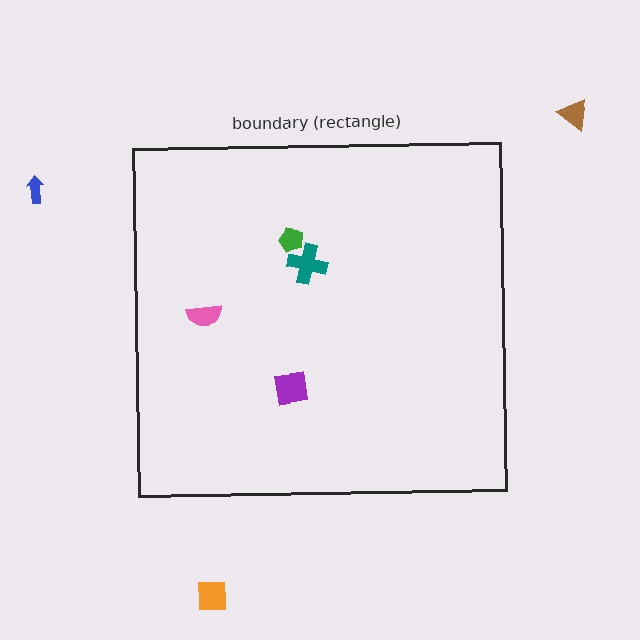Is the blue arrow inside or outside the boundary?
Outside.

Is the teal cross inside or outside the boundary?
Inside.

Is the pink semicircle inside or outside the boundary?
Inside.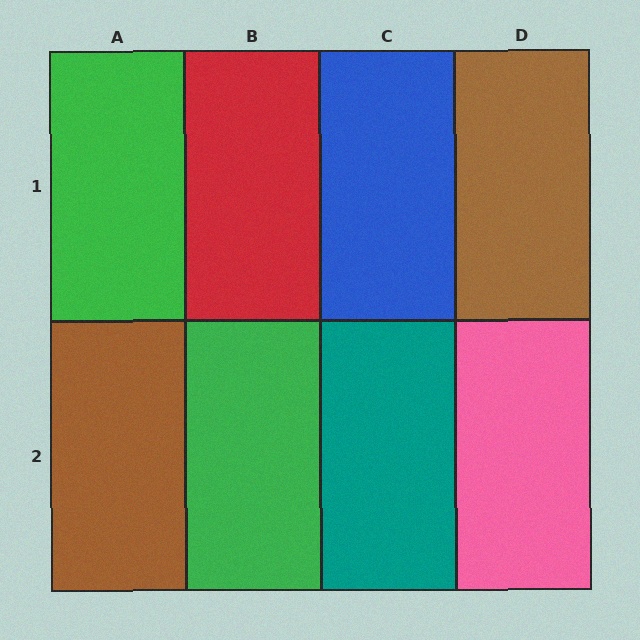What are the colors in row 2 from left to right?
Brown, green, teal, pink.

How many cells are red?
1 cell is red.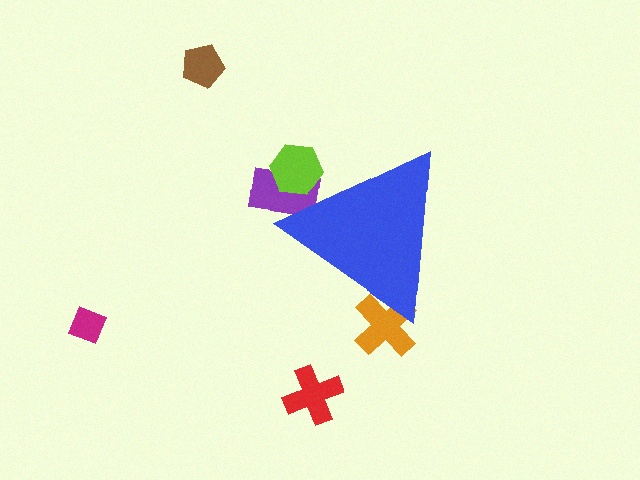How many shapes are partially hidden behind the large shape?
3 shapes are partially hidden.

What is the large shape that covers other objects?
A blue triangle.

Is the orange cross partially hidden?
Yes, the orange cross is partially hidden behind the blue triangle.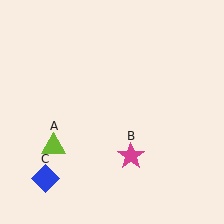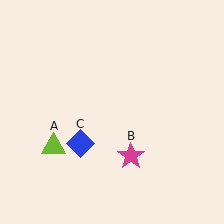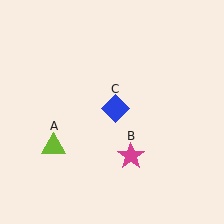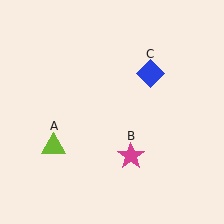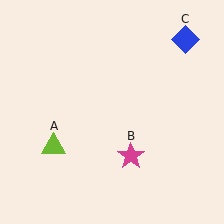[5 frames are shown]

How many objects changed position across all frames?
1 object changed position: blue diamond (object C).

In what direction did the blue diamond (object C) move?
The blue diamond (object C) moved up and to the right.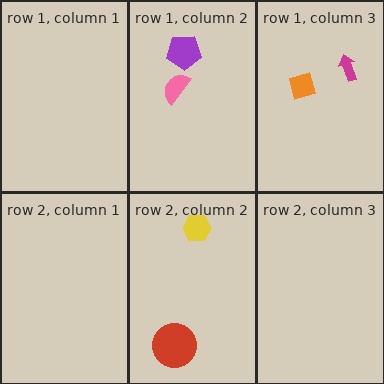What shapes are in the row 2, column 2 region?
The yellow hexagon, the red circle.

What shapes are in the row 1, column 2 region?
The pink semicircle, the purple pentagon.